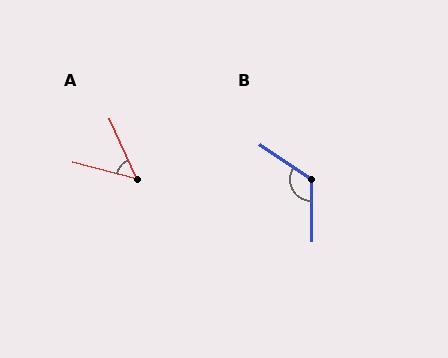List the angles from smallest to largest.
A (52°), B (124°).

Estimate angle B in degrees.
Approximately 124 degrees.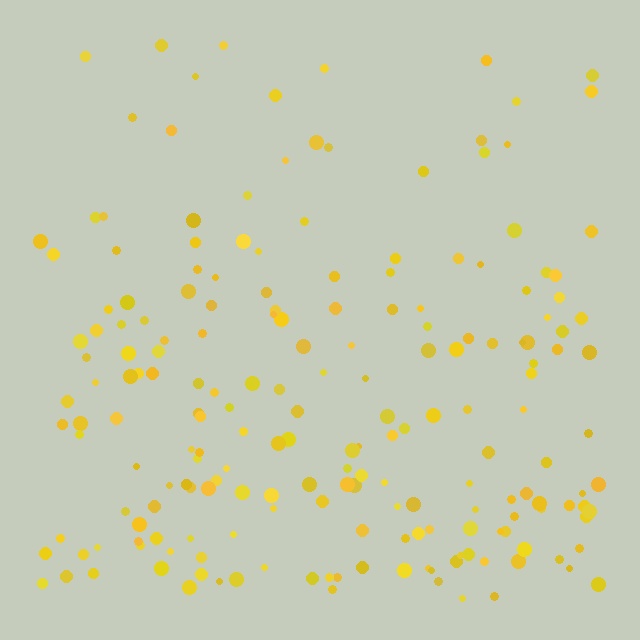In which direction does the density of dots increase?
From top to bottom, with the bottom side densest.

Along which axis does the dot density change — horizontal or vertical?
Vertical.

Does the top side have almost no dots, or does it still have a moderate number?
Still a moderate number, just noticeably fewer than the bottom.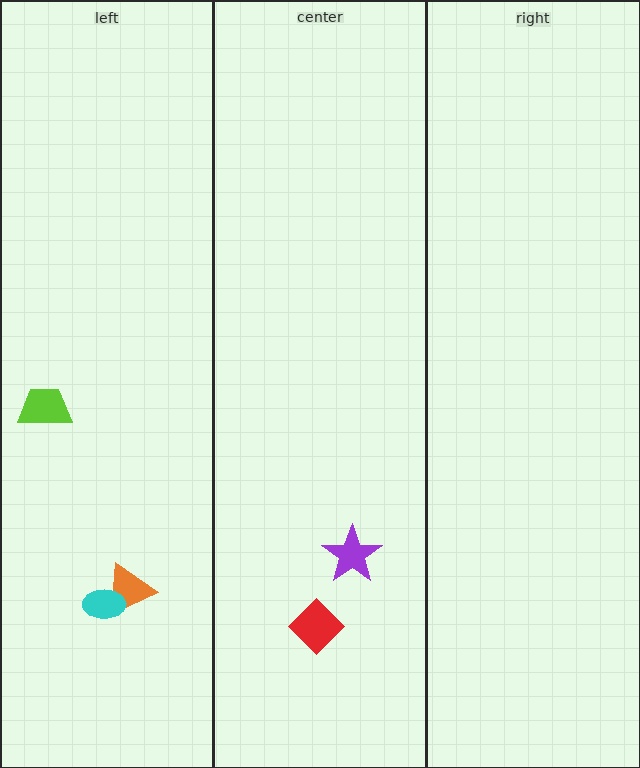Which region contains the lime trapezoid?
The left region.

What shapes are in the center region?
The red diamond, the purple star.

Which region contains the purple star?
The center region.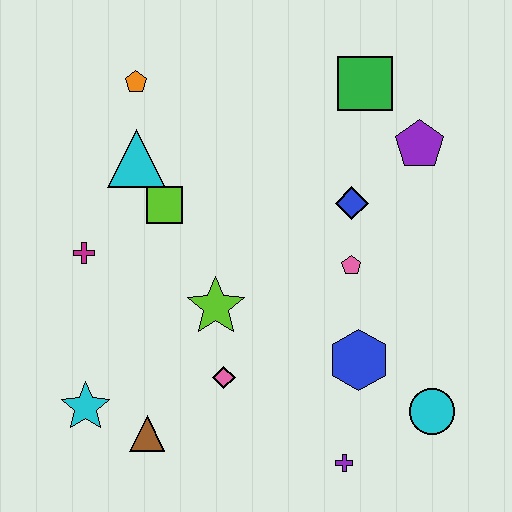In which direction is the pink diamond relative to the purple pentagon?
The pink diamond is below the purple pentagon.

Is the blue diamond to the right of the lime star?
Yes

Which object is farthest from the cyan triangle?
The cyan circle is farthest from the cyan triangle.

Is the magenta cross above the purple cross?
Yes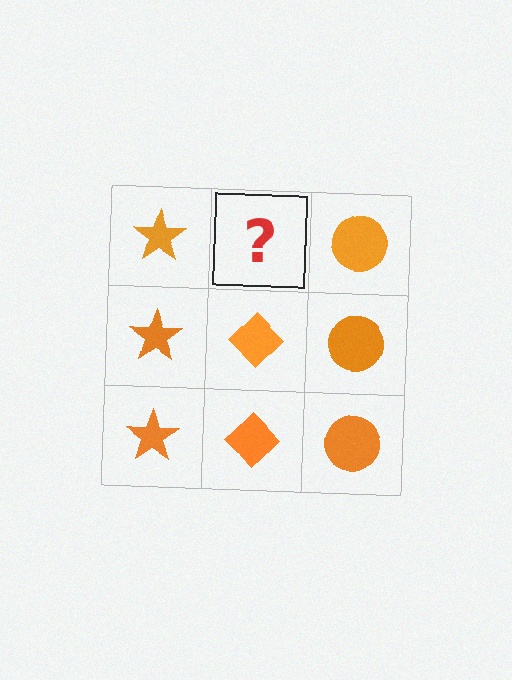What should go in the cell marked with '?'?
The missing cell should contain an orange diamond.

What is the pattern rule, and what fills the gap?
The rule is that each column has a consistent shape. The gap should be filled with an orange diamond.